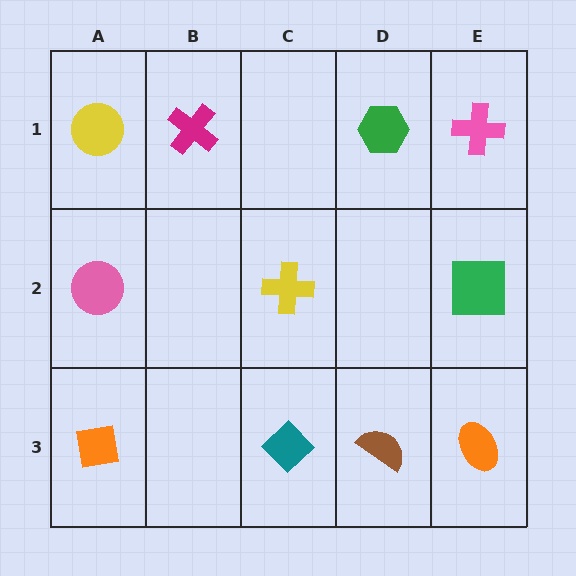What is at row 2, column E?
A green square.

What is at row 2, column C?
A yellow cross.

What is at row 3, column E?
An orange ellipse.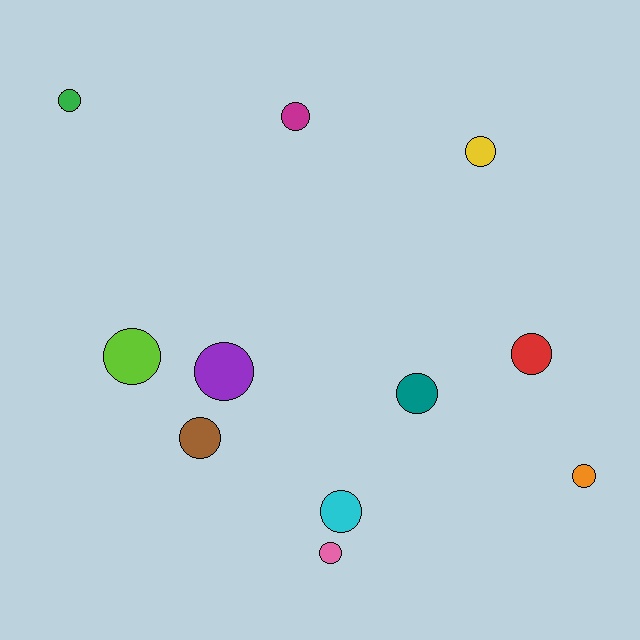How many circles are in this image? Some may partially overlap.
There are 11 circles.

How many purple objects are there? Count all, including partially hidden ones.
There is 1 purple object.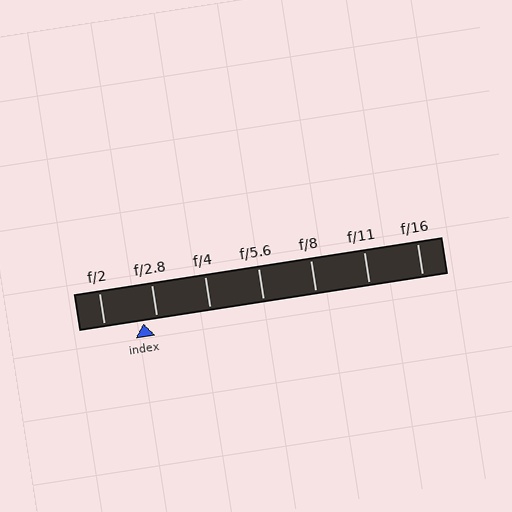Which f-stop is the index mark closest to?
The index mark is closest to f/2.8.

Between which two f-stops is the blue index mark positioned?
The index mark is between f/2 and f/2.8.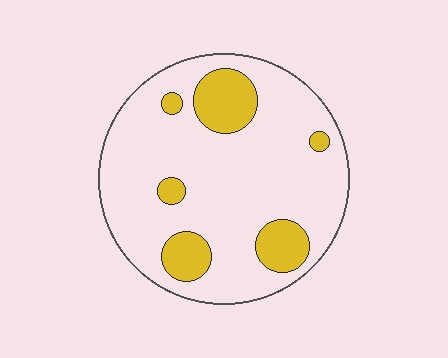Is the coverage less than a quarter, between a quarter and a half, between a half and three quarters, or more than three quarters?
Less than a quarter.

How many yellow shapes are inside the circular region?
6.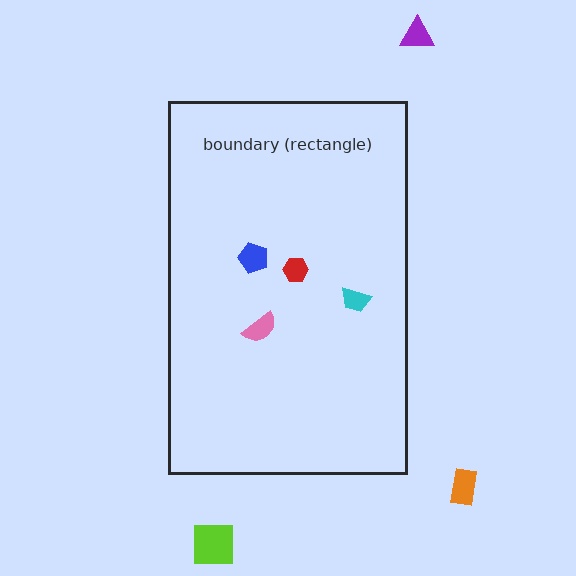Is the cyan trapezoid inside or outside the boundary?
Inside.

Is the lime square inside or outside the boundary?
Outside.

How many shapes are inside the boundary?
4 inside, 3 outside.